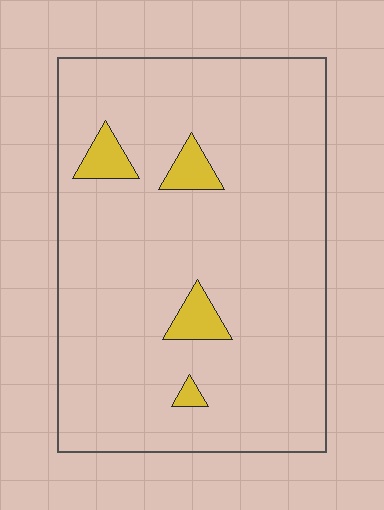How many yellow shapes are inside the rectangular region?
4.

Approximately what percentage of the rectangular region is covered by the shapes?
Approximately 5%.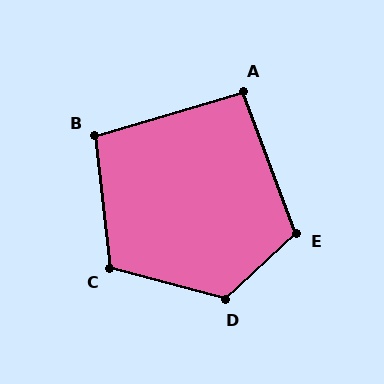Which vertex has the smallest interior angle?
A, at approximately 94 degrees.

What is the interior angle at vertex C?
Approximately 111 degrees (obtuse).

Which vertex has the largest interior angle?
D, at approximately 122 degrees.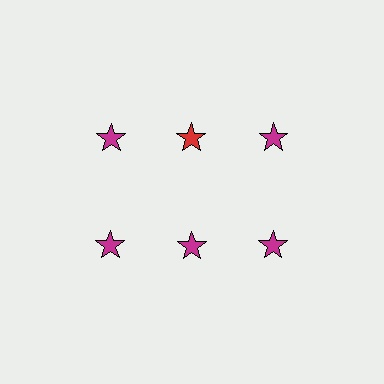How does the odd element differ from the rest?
It has a different color: red instead of magenta.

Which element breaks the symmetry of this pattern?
The red star in the top row, second from left column breaks the symmetry. All other shapes are magenta stars.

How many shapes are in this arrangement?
There are 6 shapes arranged in a grid pattern.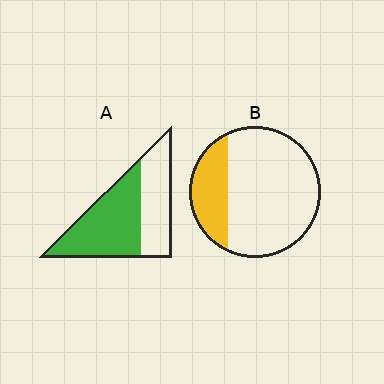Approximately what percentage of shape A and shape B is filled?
A is approximately 60% and B is approximately 25%.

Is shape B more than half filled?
No.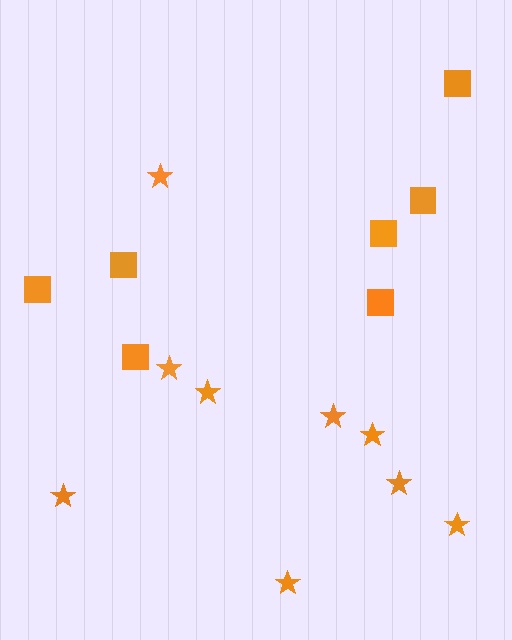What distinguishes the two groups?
There are 2 groups: one group of stars (9) and one group of squares (7).